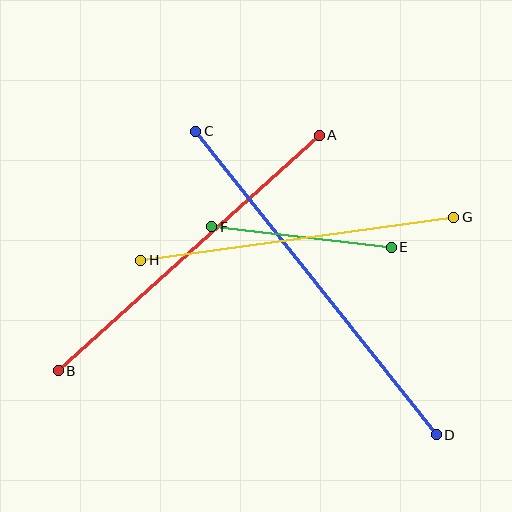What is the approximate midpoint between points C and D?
The midpoint is at approximately (316, 283) pixels.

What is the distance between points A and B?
The distance is approximately 352 pixels.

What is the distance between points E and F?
The distance is approximately 181 pixels.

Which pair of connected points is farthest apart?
Points C and D are farthest apart.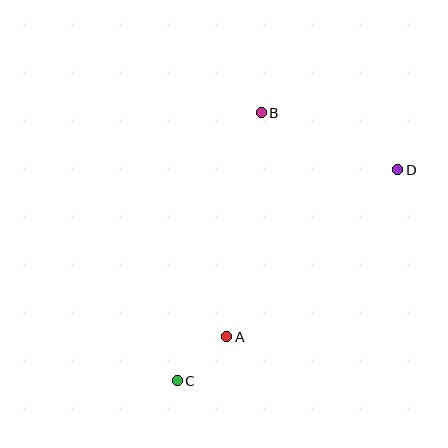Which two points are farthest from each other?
Points C and D are farthest from each other.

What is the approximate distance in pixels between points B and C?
The distance between B and C is approximately 281 pixels.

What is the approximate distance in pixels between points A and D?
The distance between A and D is approximately 239 pixels.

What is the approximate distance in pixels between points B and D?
The distance between B and D is approximately 148 pixels.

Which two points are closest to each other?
Points A and C are closest to each other.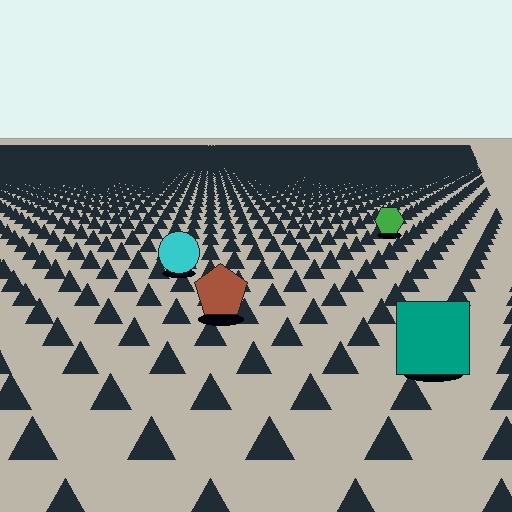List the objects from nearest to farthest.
From nearest to farthest: the teal square, the brown pentagon, the cyan circle, the green hexagon.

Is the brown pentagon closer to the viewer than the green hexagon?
Yes. The brown pentagon is closer — you can tell from the texture gradient: the ground texture is coarser near it.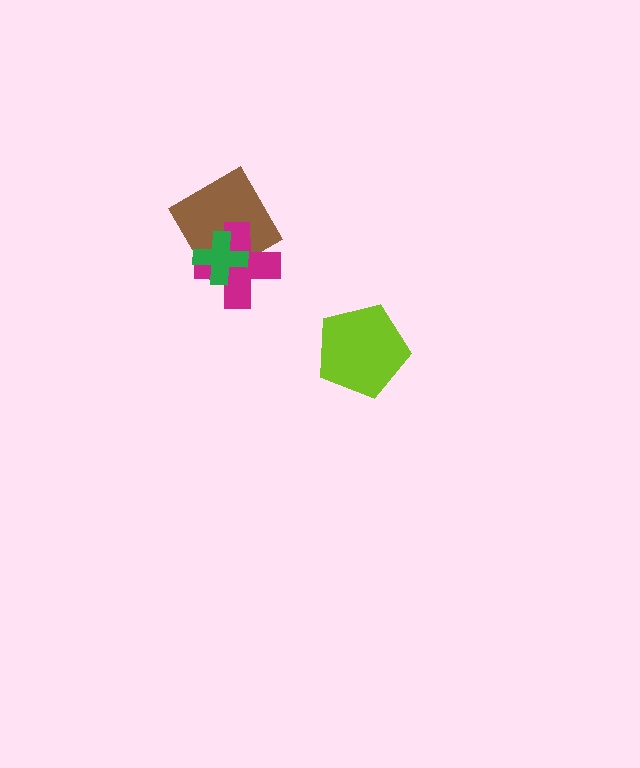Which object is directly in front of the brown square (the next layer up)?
The magenta cross is directly in front of the brown square.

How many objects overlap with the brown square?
2 objects overlap with the brown square.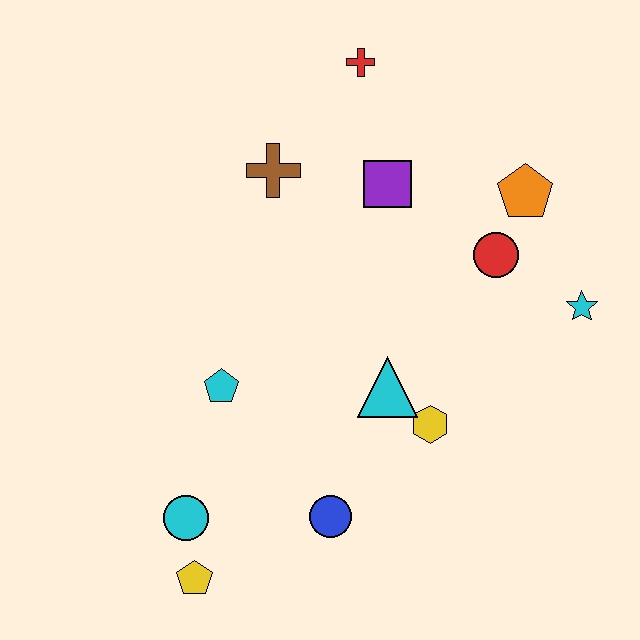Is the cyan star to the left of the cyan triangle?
No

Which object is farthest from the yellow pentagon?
The red cross is farthest from the yellow pentagon.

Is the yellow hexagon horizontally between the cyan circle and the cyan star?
Yes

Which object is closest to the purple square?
The brown cross is closest to the purple square.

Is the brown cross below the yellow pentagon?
No